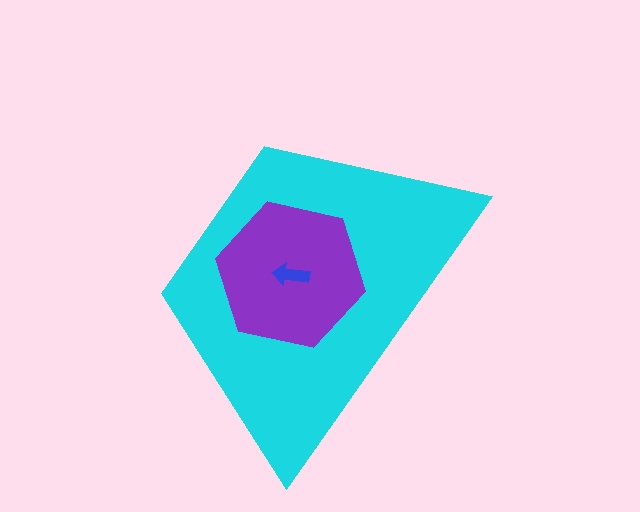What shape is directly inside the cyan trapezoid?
The purple hexagon.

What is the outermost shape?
The cyan trapezoid.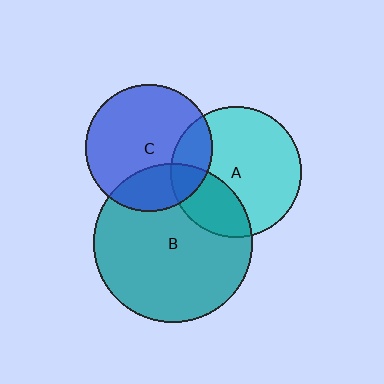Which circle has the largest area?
Circle B (teal).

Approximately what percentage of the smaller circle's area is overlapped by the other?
Approximately 20%.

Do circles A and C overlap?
Yes.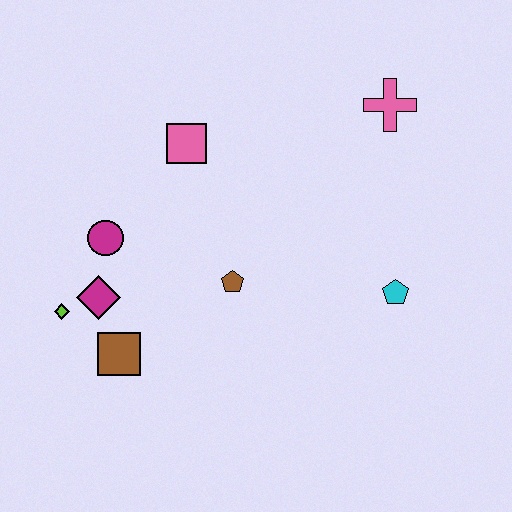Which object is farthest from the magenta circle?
The pink cross is farthest from the magenta circle.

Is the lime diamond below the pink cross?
Yes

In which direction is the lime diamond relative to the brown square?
The lime diamond is to the left of the brown square.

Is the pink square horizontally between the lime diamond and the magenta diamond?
No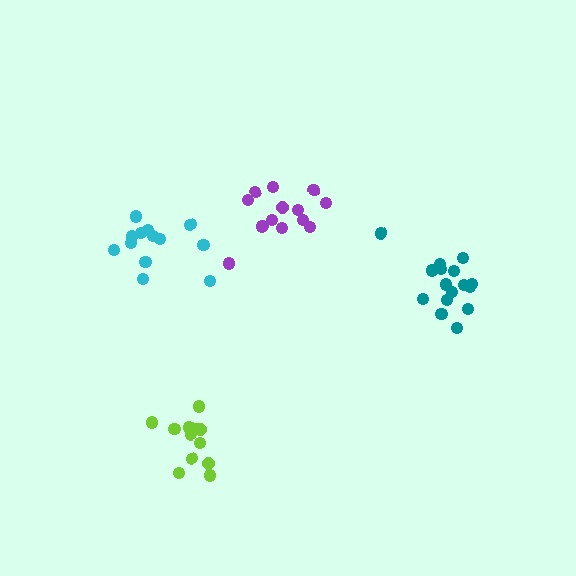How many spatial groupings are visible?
There are 4 spatial groupings.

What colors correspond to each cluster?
The clusters are colored: purple, cyan, teal, lime.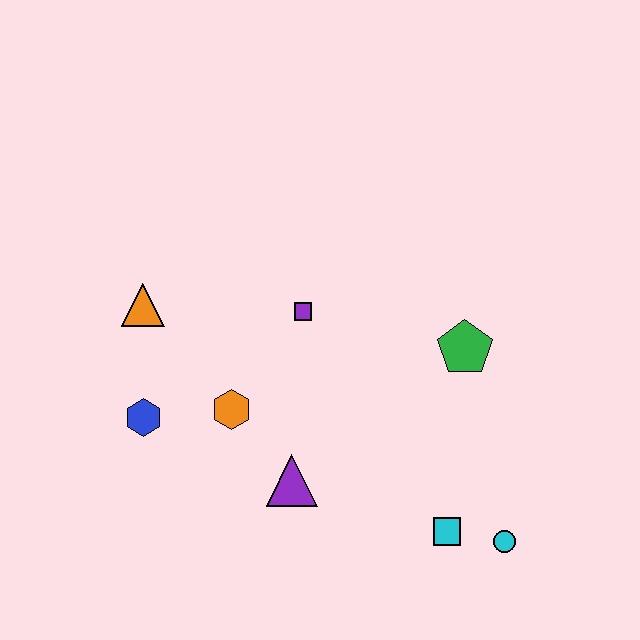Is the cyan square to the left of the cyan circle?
Yes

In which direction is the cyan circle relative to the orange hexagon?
The cyan circle is to the right of the orange hexagon.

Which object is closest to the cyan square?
The cyan circle is closest to the cyan square.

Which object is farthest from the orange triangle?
The cyan circle is farthest from the orange triangle.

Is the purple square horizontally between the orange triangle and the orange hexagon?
No